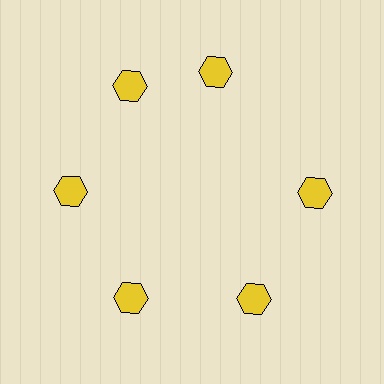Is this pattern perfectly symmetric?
No. The 6 yellow hexagons are arranged in a ring, but one element near the 1 o'clock position is rotated out of alignment along the ring, breaking the 6-fold rotational symmetry.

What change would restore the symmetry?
The symmetry would be restored by rotating it back into even spacing with its neighbors so that all 6 hexagons sit at equal angles and equal distance from the center.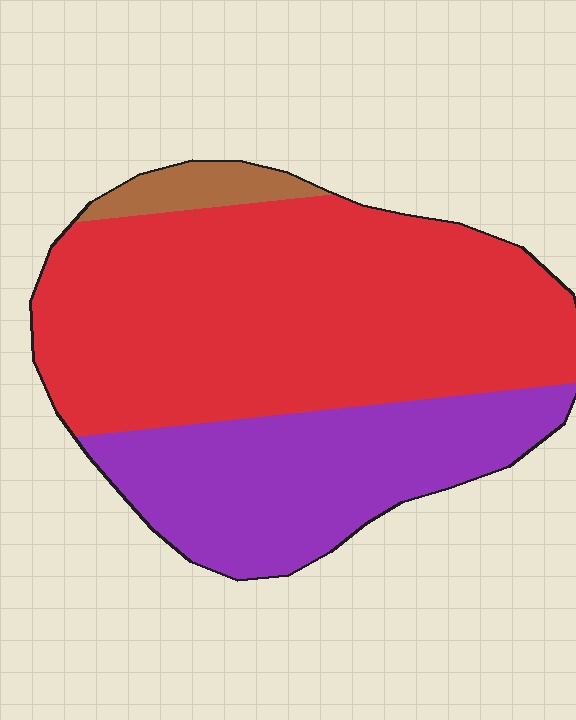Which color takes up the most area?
Red, at roughly 65%.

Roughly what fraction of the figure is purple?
Purple covers 32% of the figure.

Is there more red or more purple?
Red.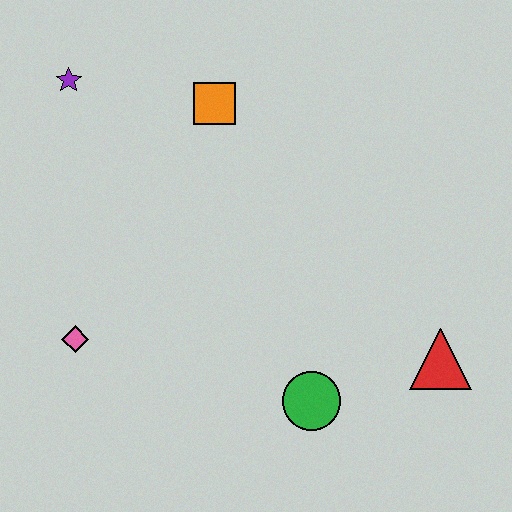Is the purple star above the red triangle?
Yes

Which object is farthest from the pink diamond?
The red triangle is farthest from the pink diamond.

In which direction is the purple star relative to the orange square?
The purple star is to the left of the orange square.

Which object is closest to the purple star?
The orange square is closest to the purple star.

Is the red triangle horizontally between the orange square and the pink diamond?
No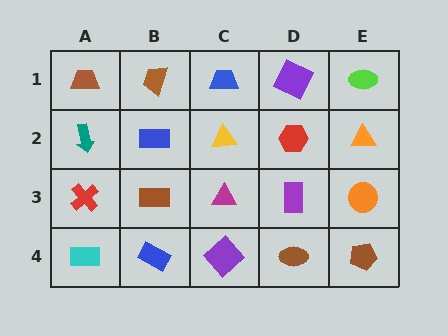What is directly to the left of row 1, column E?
A purple square.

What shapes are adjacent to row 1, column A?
A teal arrow (row 2, column A), a brown trapezoid (row 1, column B).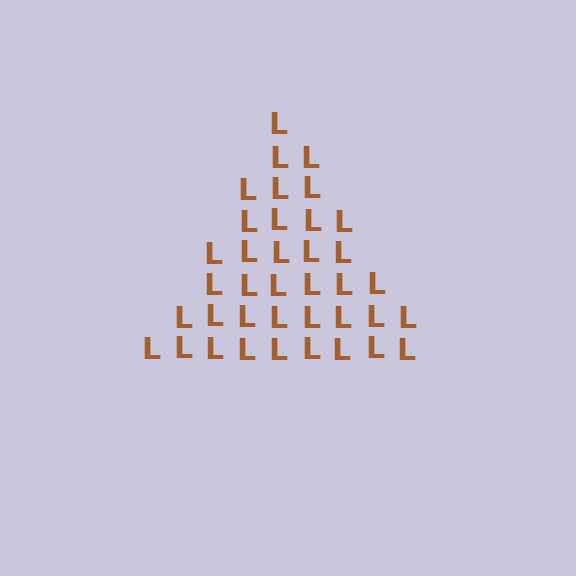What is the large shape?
The large shape is a triangle.